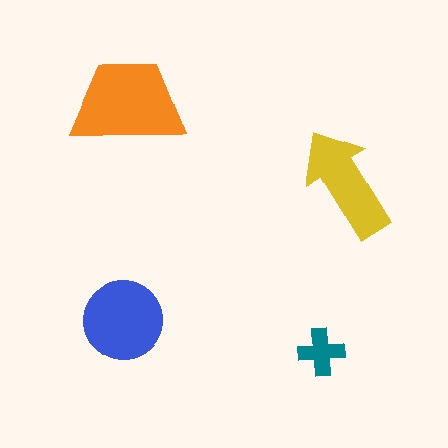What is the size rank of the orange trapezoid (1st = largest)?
1st.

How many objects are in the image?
There are 4 objects in the image.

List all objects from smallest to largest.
The teal cross, the yellow arrow, the blue circle, the orange trapezoid.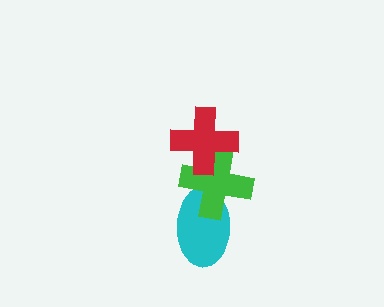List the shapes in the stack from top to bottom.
From top to bottom: the red cross, the green cross, the cyan ellipse.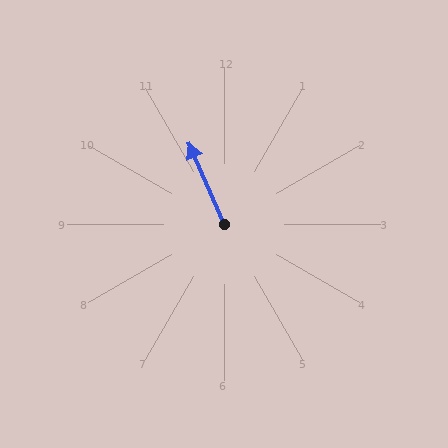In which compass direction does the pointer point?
Northwest.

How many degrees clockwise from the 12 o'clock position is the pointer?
Approximately 336 degrees.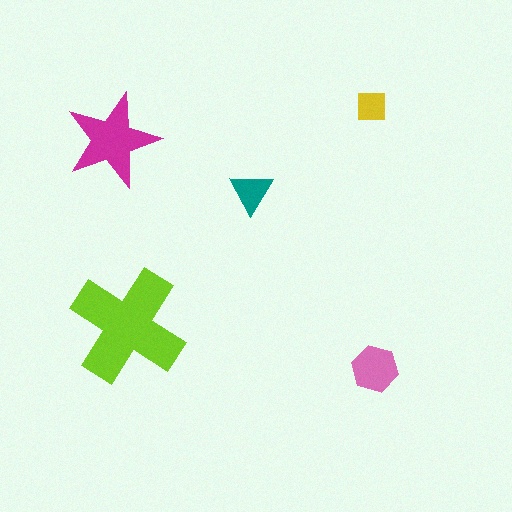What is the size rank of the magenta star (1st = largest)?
2nd.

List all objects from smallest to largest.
The yellow square, the teal triangle, the pink hexagon, the magenta star, the lime cross.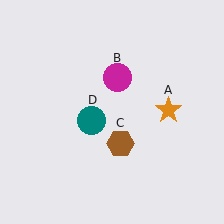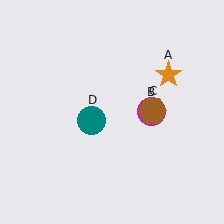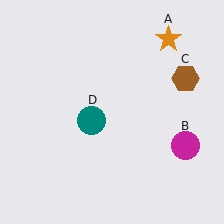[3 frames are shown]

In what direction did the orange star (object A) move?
The orange star (object A) moved up.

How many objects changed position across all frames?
3 objects changed position: orange star (object A), magenta circle (object B), brown hexagon (object C).